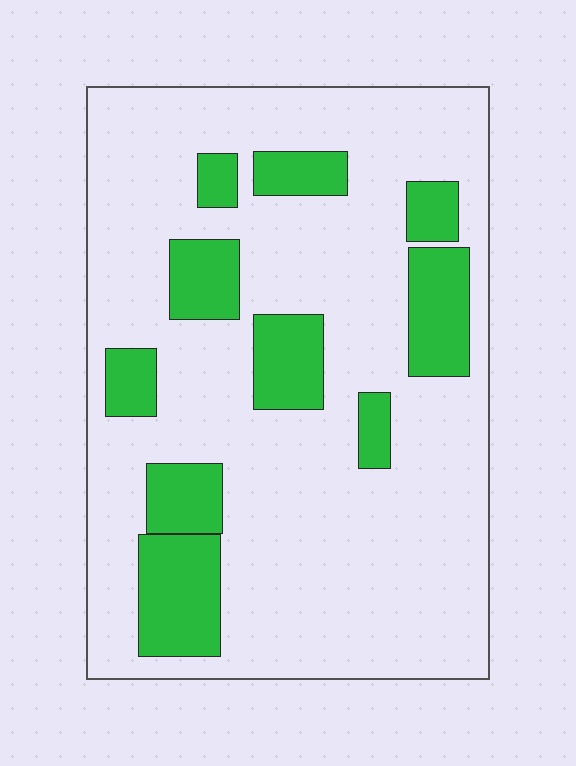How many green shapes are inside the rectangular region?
10.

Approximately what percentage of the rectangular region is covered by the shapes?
Approximately 20%.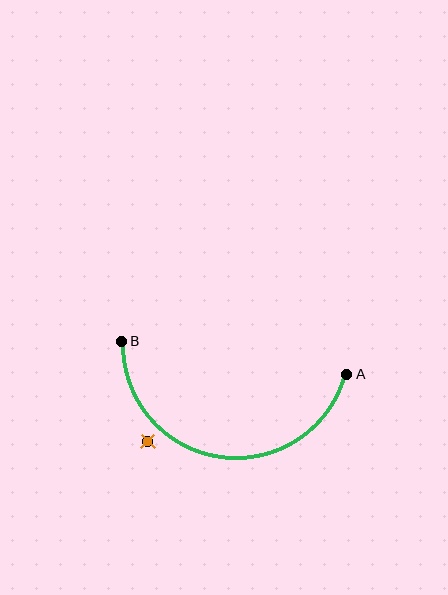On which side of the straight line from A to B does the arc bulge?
The arc bulges below the straight line connecting A and B.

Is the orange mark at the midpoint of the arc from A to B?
No — the orange mark does not lie on the arc at all. It sits slightly outside the curve.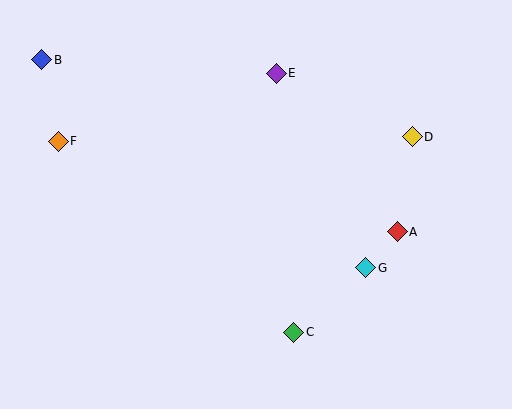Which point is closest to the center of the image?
Point G at (366, 268) is closest to the center.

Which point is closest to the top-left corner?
Point B is closest to the top-left corner.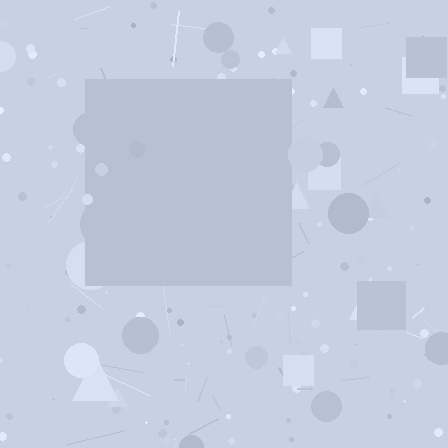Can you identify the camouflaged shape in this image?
The camouflaged shape is a square.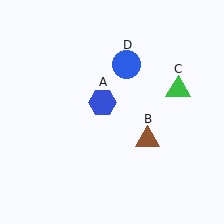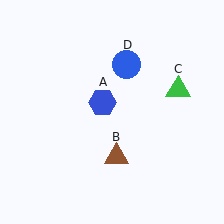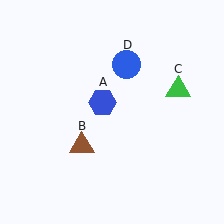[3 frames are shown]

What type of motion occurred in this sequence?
The brown triangle (object B) rotated clockwise around the center of the scene.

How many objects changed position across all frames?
1 object changed position: brown triangle (object B).